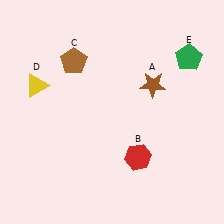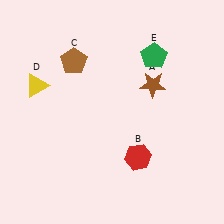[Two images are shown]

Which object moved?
The green pentagon (E) moved left.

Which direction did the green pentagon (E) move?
The green pentagon (E) moved left.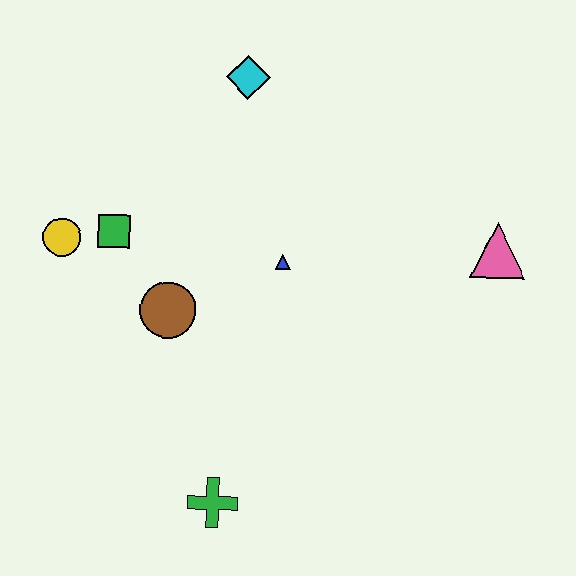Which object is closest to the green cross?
The brown circle is closest to the green cross.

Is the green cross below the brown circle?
Yes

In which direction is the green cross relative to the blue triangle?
The green cross is below the blue triangle.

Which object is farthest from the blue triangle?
The green cross is farthest from the blue triangle.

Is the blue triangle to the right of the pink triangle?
No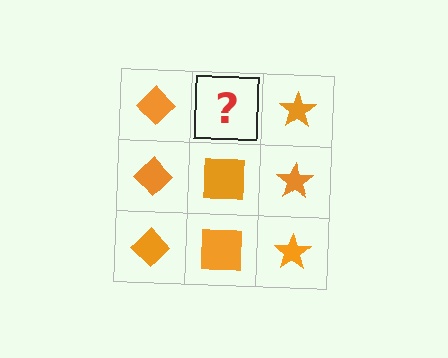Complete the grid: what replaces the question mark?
The question mark should be replaced with an orange square.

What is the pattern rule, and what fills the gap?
The rule is that each column has a consistent shape. The gap should be filled with an orange square.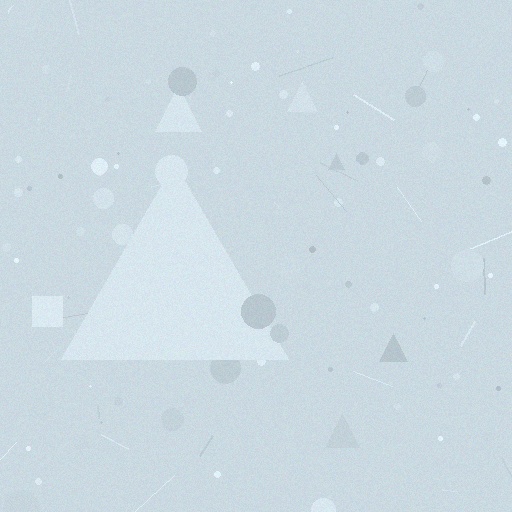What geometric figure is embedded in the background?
A triangle is embedded in the background.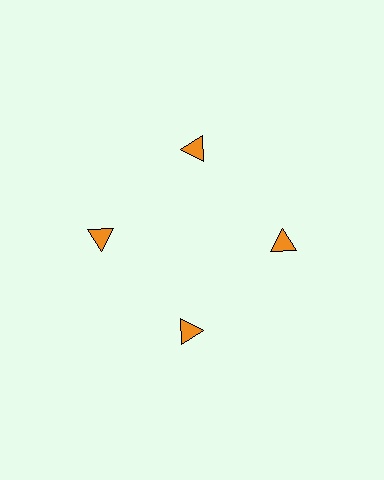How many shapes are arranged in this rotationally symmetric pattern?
There are 4 shapes, arranged in 4 groups of 1.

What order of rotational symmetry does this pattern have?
This pattern has 4-fold rotational symmetry.